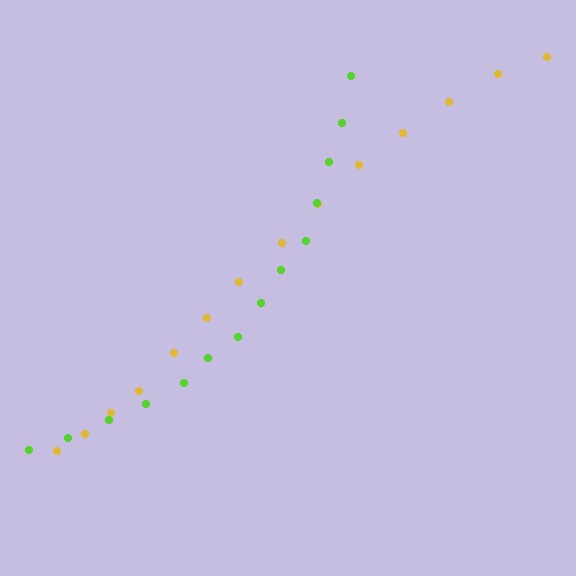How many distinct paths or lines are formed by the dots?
There are 2 distinct paths.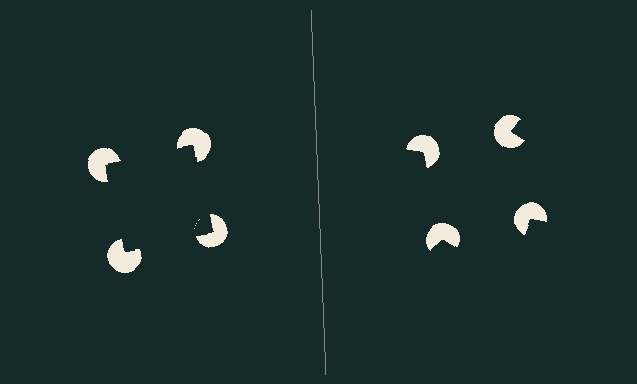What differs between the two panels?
The pac-man discs are positioned identically on both sides; only the wedge orientations differ. On the left they align to a square; on the right they are misaligned.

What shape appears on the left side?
An illusory square.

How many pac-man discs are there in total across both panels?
8 — 4 on each side.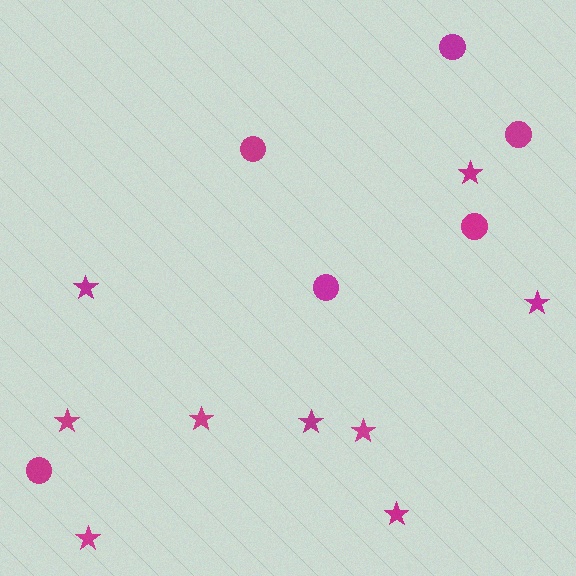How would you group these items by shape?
There are 2 groups: one group of stars (9) and one group of circles (6).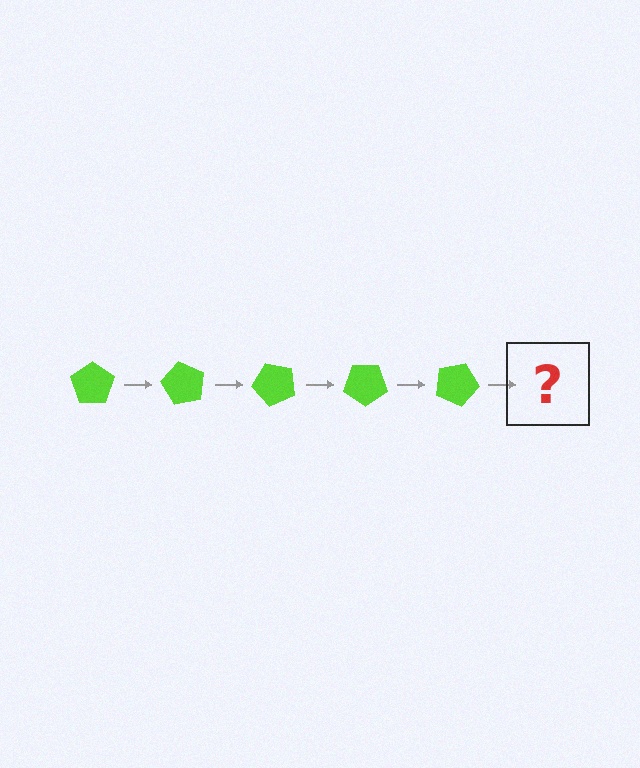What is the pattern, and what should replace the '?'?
The pattern is that the pentagon rotates 60 degrees each step. The '?' should be a lime pentagon rotated 300 degrees.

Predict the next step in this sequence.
The next step is a lime pentagon rotated 300 degrees.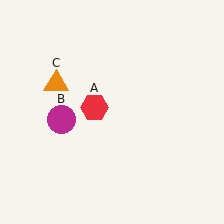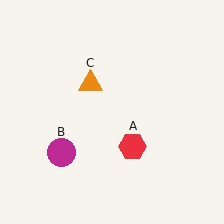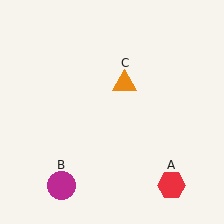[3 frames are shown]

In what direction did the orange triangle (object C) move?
The orange triangle (object C) moved right.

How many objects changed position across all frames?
3 objects changed position: red hexagon (object A), magenta circle (object B), orange triangle (object C).